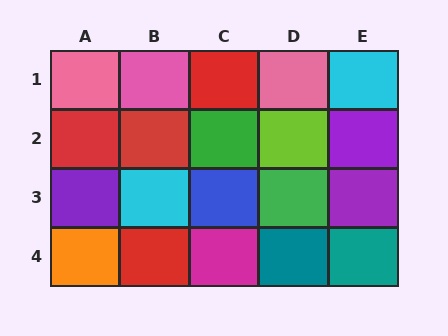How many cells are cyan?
2 cells are cyan.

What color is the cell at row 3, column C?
Blue.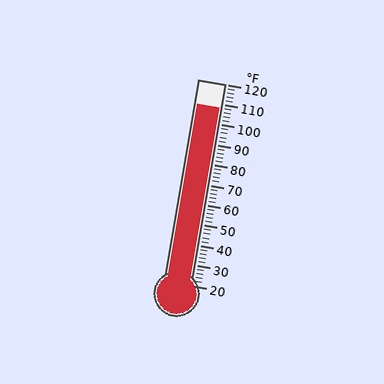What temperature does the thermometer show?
The thermometer shows approximately 108°F.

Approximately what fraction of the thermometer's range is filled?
The thermometer is filled to approximately 90% of its range.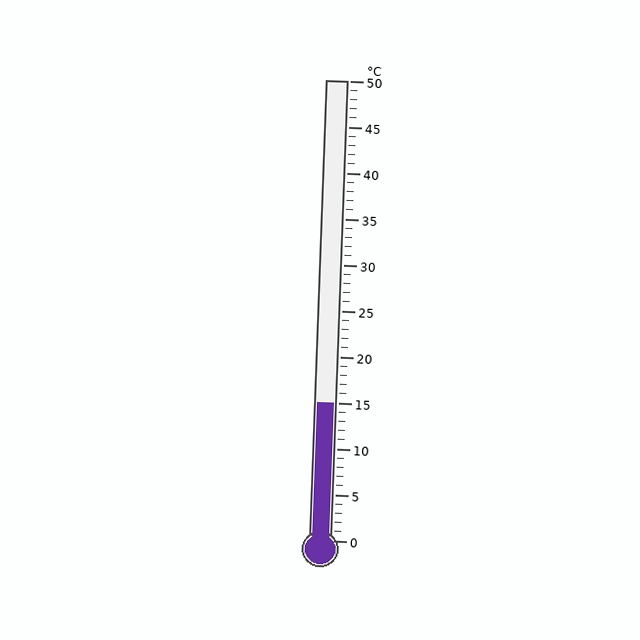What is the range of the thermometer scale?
The thermometer scale ranges from 0°C to 50°C.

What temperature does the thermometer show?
The thermometer shows approximately 15°C.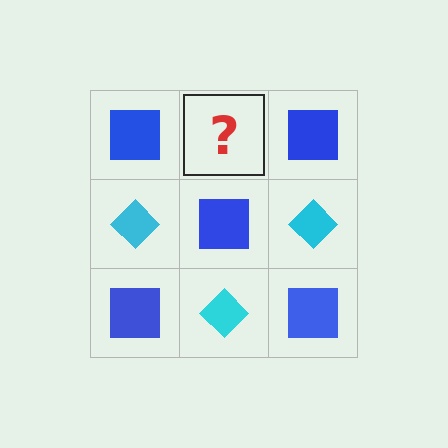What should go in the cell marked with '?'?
The missing cell should contain a cyan diamond.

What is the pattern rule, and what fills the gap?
The rule is that it alternates blue square and cyan diamond in a checkerboard pattern. The gap should be filled with a cyan diamond.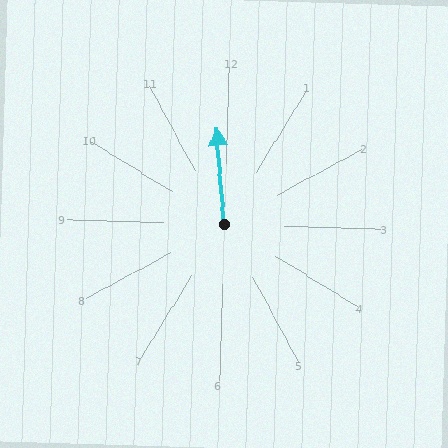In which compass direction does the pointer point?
North.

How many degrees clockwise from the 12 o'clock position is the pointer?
Approximately 354 degrees.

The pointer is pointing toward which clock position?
Roughly 12 o'clock.